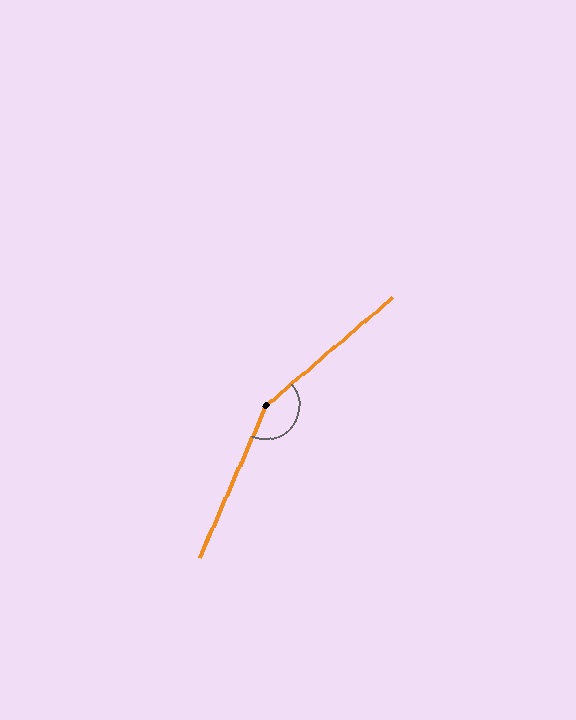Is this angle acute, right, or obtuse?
It is obtuse.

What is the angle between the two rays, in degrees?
Approximately 154 degrees.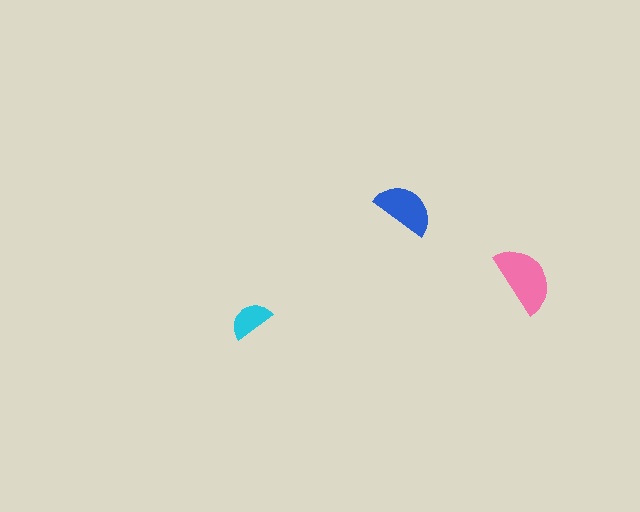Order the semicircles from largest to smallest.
the pink one, the blue one, the cyan one.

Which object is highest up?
The blue semicircle is topmost.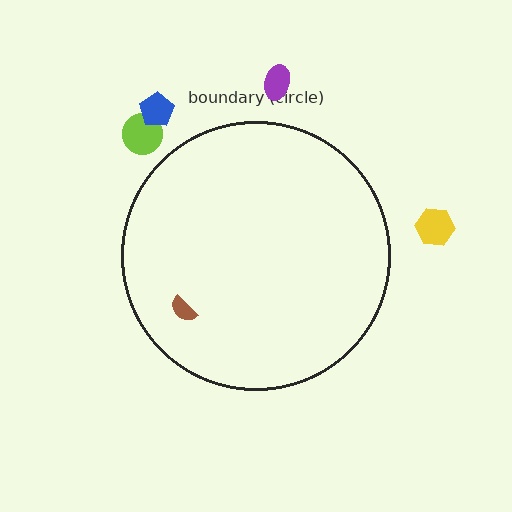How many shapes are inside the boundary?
1 inside, 4 outside.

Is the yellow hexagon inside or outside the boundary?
Outside.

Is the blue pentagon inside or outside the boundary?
Outside.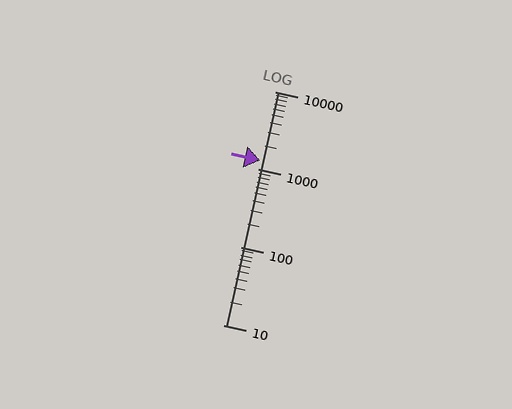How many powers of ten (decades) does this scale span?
The scale spans 3 decades, from 10 to 10000.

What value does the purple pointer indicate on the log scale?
The pointer indicates approximately 1300.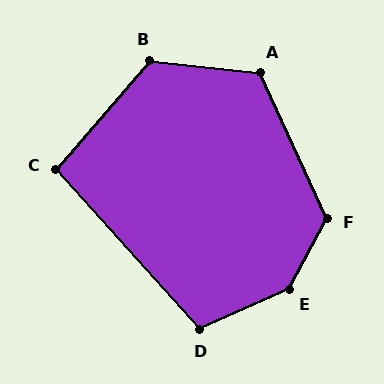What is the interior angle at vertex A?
Approximately 121 degrees (obtuse).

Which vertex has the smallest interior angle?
C, at approximately 97 degrees.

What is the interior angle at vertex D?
Approximately 108 degrees (obtuse).